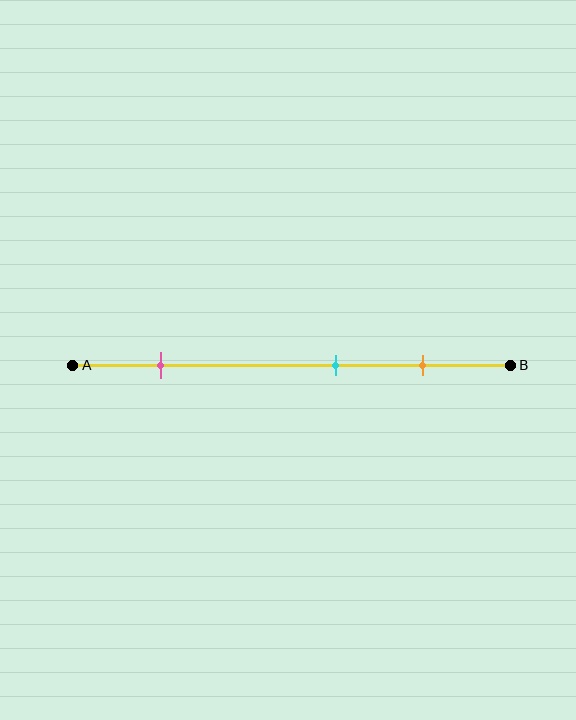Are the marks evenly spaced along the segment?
No, the marks are not evenly spaced.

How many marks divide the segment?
There are 3 marks dividing the segment.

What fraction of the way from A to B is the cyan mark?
The cyan mark is approximately 60% (0.6) of the way from A to B.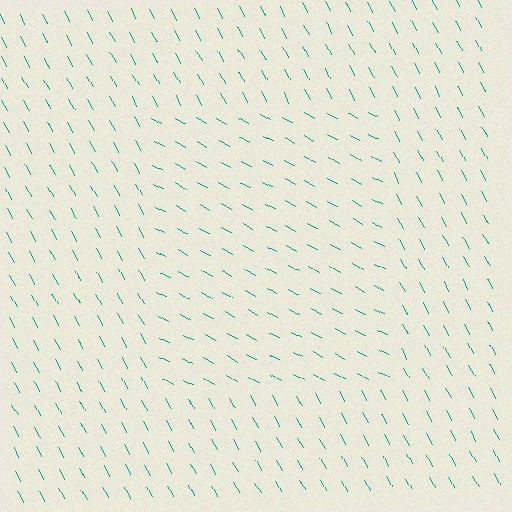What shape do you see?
I see a rectangle.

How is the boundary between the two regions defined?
The boundary is defined purely by a change in line orientation (approximately 32 degrees difference). All lines are the same color and thickness.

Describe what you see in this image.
The image is filled with small teal line segments. A rectangle region in the image has lines oriented differently from the surrounding lines, creating a visible texture boundary.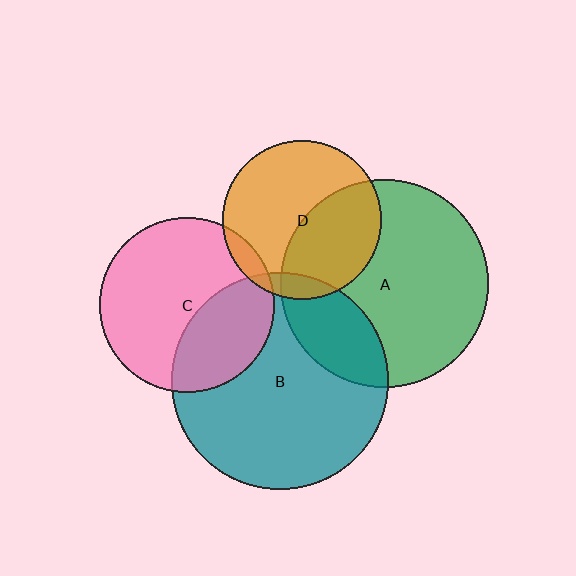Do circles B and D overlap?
Yes.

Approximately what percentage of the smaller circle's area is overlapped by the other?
Approximately 10%.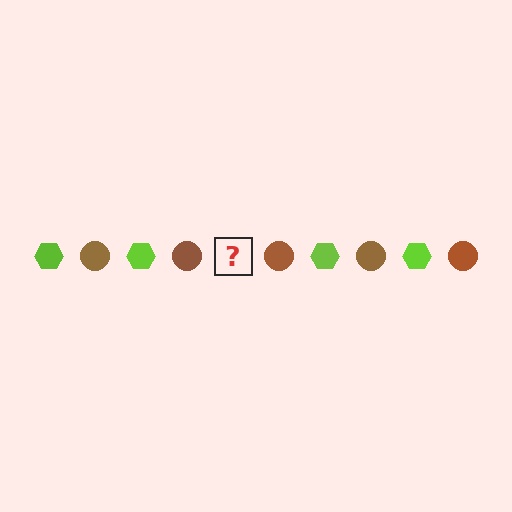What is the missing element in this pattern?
The missing element is a lime hexagon.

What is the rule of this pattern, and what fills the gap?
The rule is that the pattern alternates between lime hexagon and brown circle. The gap should be filled with a lime hexagon.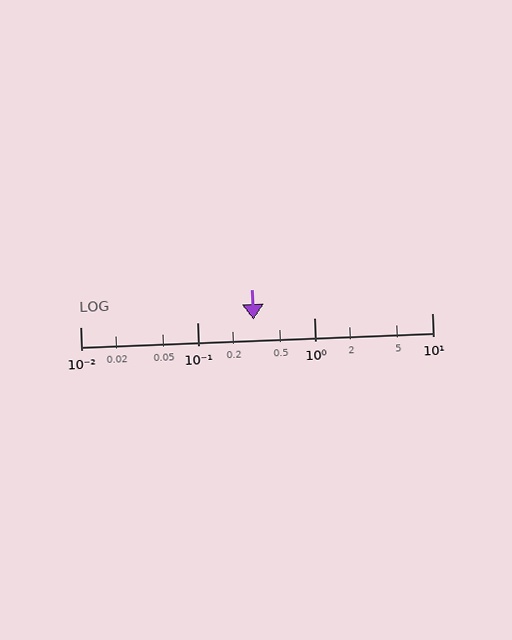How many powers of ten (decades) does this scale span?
The scale spans 3 decades, from 0.01 to 10.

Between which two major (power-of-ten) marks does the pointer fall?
The pointer is between 0.1 and 1.